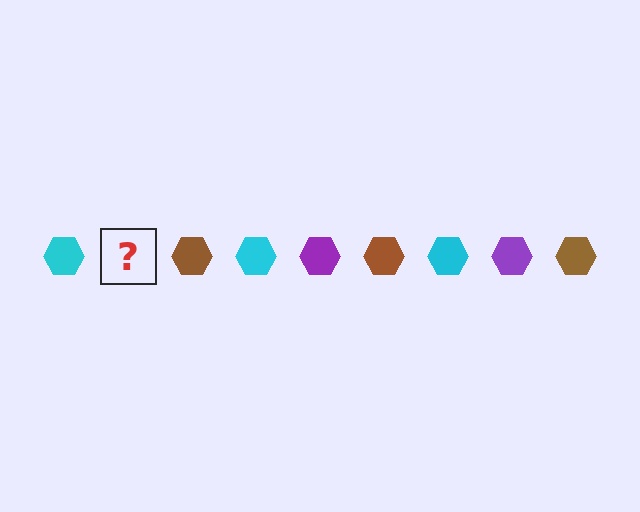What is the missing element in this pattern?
The missing element is a purple hexagon.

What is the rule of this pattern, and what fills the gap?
The rule is that the pattern cycles through cyan, purple, brown hexagons. The gap should be filled with a purple hexagon.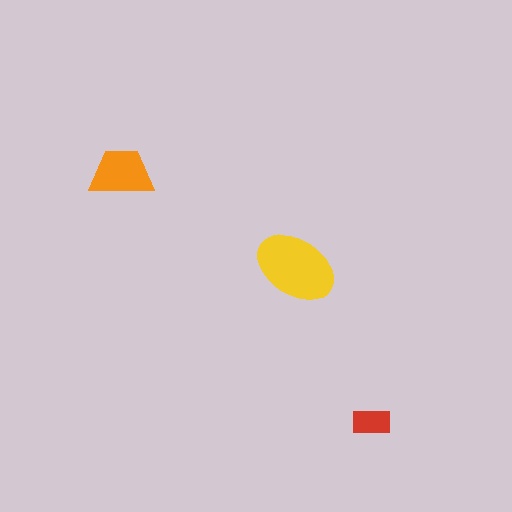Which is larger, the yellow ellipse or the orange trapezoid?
The yellow ellipse.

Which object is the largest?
The yellow ellipse.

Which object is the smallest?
The red rectangle.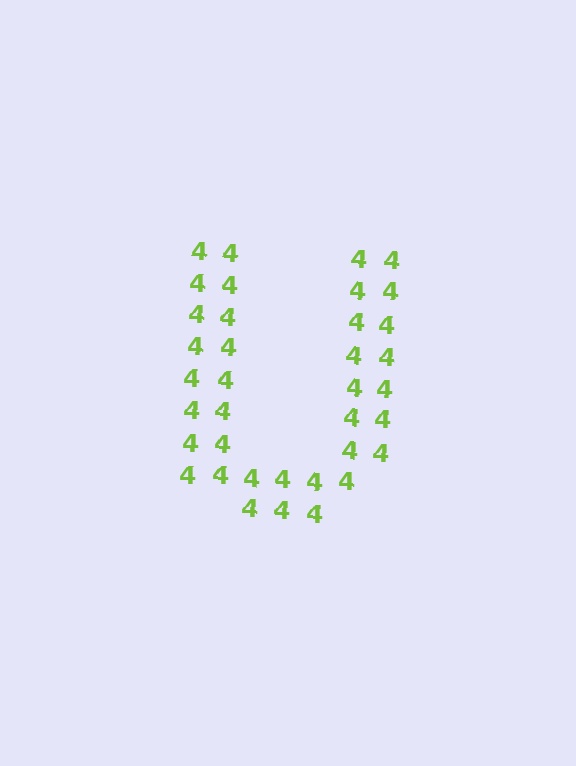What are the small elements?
The small elements are digit 4's.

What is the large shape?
The large shape is the letter U.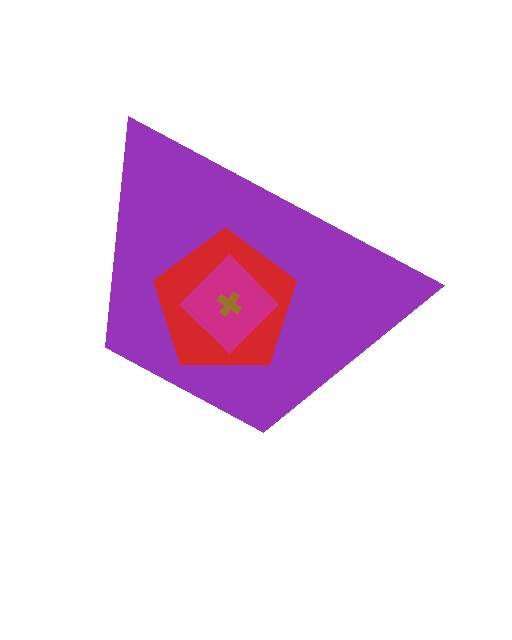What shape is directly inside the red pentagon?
The magenta diamond.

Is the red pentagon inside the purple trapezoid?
Yes.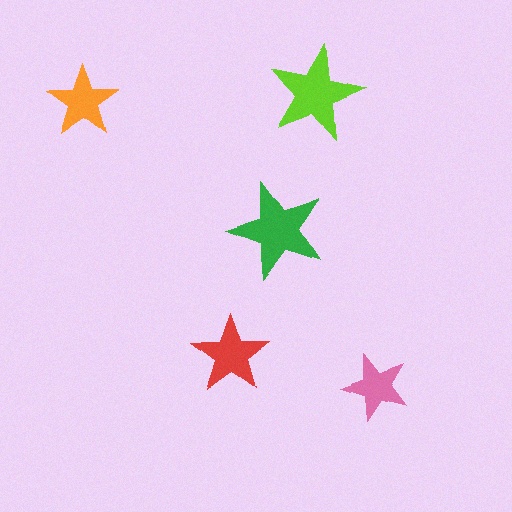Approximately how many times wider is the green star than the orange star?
About 1.5 times wider.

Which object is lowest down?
The pink star is bottommost.